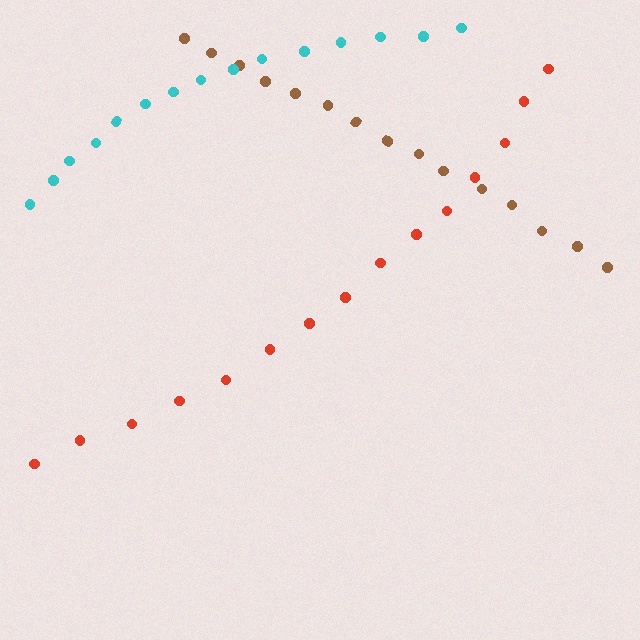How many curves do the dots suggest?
There are 3 distinct paths.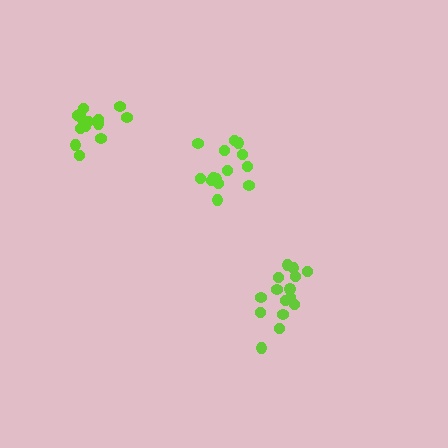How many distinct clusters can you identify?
There are 3 distinct clusters.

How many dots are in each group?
Group 1: 14 dots, Group 2: 15 dots, Group 3: 14 dots (43 total).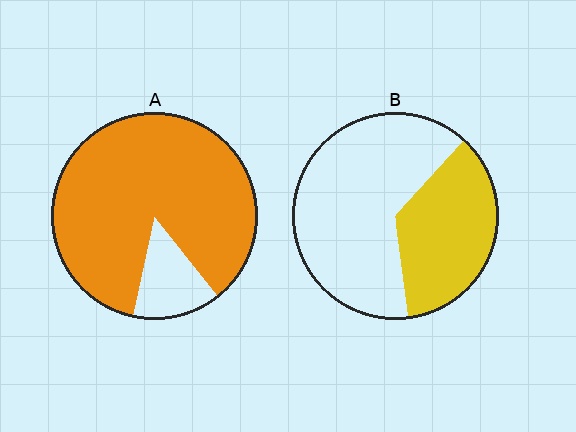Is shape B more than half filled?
No.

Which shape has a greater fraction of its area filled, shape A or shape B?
Shape A.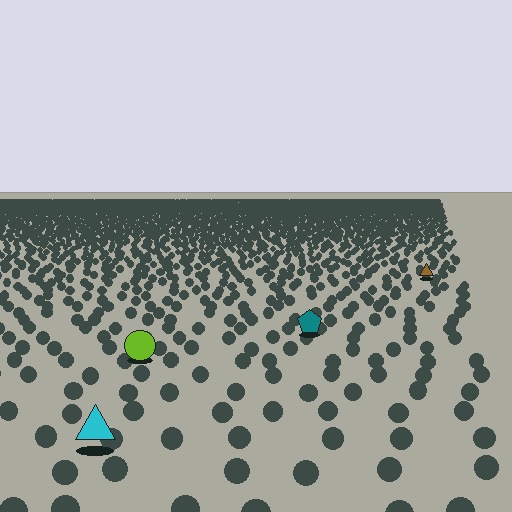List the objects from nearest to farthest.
From nearest to farthest: the cyan triangle, the lime circle, the teal pentagon, the brown triangle.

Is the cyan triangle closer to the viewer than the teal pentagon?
Yes. The cyan triangle is closer — you can tell from the texture gradient: the ground texture is coarser near it.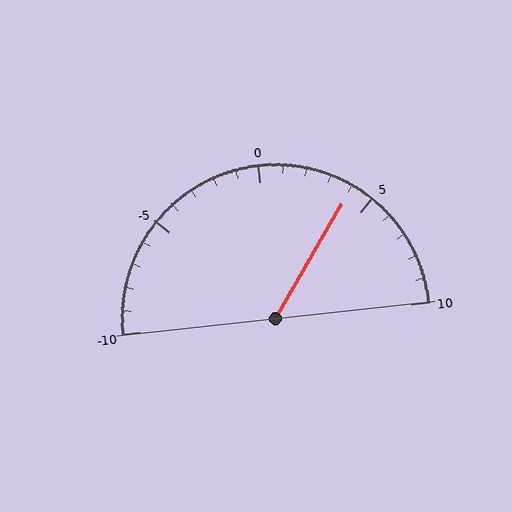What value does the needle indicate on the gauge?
The needle indicates approximately 4.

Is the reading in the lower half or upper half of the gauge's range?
The reading is in the upper half of the range (-10 to 10).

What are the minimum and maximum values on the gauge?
The gauge ranges from -10 to 10.